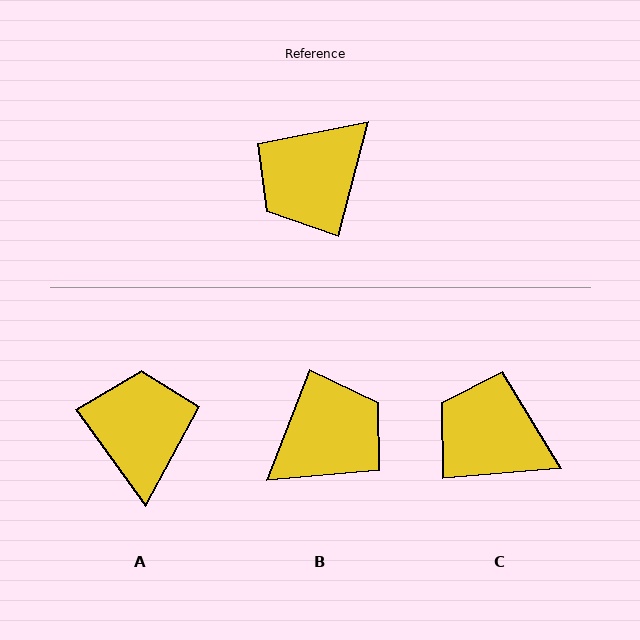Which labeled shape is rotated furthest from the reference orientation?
B, about 174 degrees away.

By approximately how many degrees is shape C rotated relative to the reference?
Approximately 70 degrees clockwise.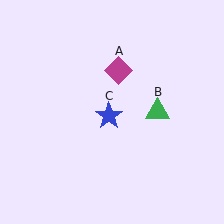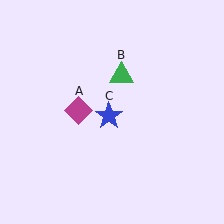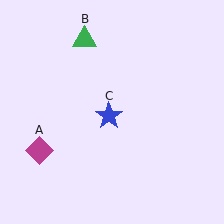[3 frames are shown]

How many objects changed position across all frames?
2 objects changed position: magenta diamond (object A), green triangle (object B).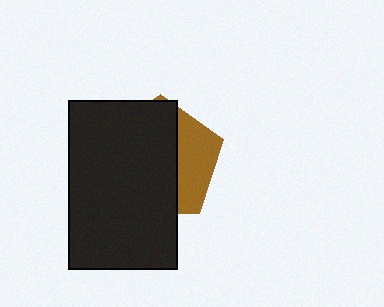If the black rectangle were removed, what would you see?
You would see the complete brown pentagon.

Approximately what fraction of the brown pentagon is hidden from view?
Roughly 68% of the brown pentagon is hidden behind the black rectangle.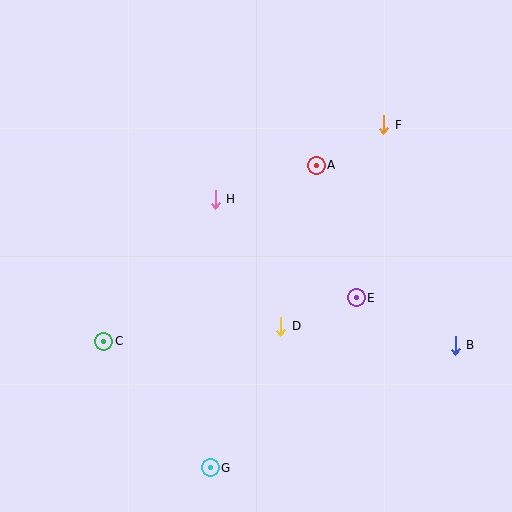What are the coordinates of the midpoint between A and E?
The midpoint between A and E is at (336, 232).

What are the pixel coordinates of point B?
Point B is at (455, 345).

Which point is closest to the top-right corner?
Point F is closest to the top-right corner.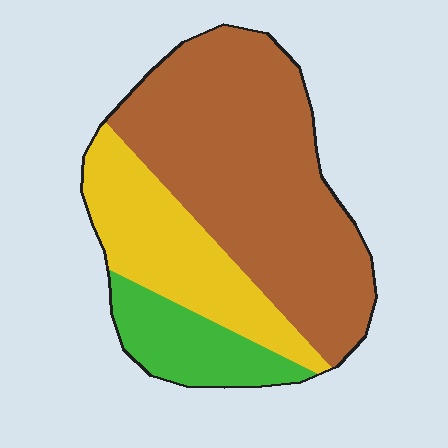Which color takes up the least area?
Green, at roughly 15%.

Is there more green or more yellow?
Yellow.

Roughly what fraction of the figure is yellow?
Yellow covers about 25% of the figure.